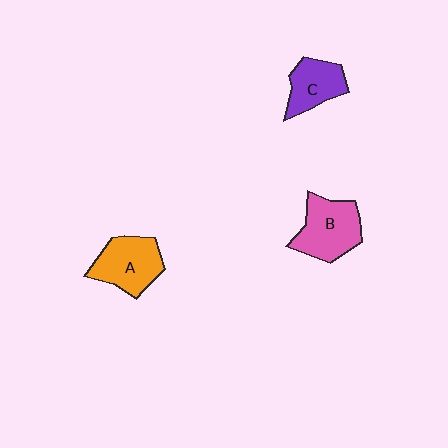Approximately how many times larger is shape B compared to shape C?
Approximately 1.4 times.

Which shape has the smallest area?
Shape C (purple).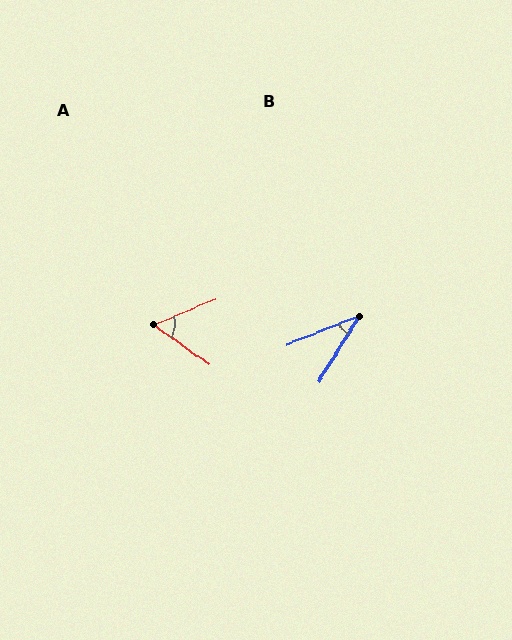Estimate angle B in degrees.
Approximately 37 degrees.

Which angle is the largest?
A, at approximately 59 degrees.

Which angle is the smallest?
B, at approximately 37 degrees.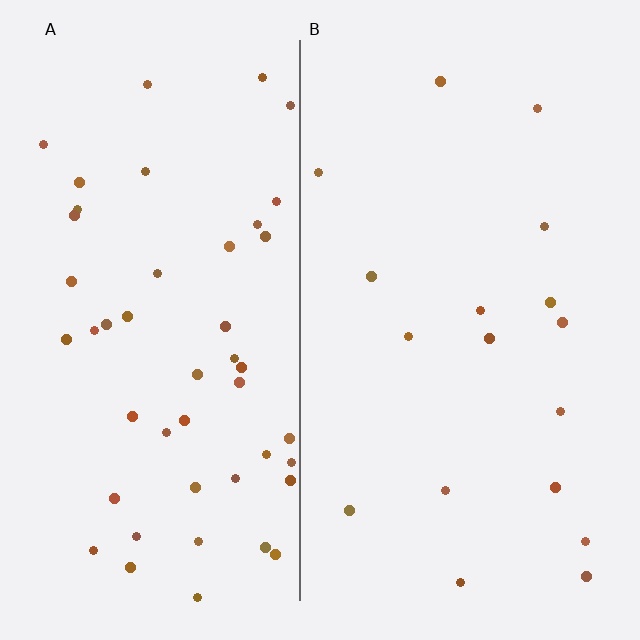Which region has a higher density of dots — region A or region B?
A (the left).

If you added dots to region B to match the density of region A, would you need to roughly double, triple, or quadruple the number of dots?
Approximately triple.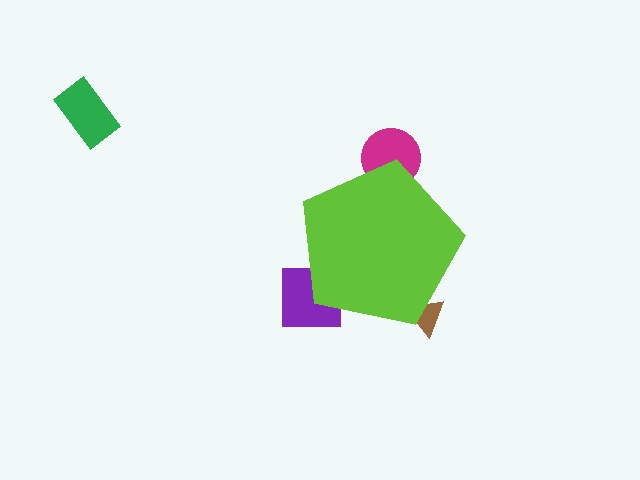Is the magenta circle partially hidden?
Yes, the magenta circle is partially hidden behind the lime pentagon.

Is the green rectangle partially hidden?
No, the green rectangle is fully visible.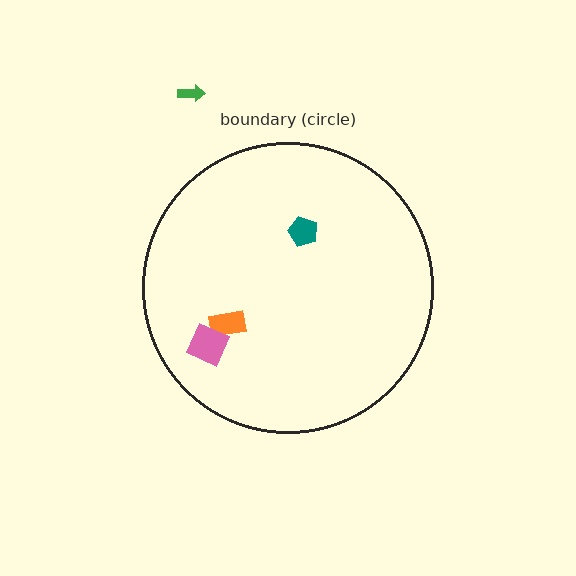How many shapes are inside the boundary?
3 inside, 1 outside.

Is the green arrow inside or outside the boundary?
Outside.